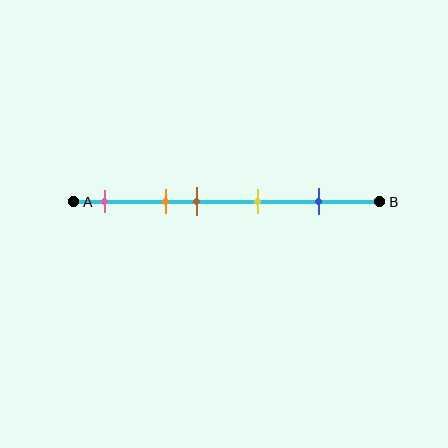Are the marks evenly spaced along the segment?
No, the marks are not evenly spaced.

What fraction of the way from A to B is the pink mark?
The pink mark is approximately 10% (0.1) of the way from A to B.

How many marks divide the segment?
There are 5 marks dividing the segment.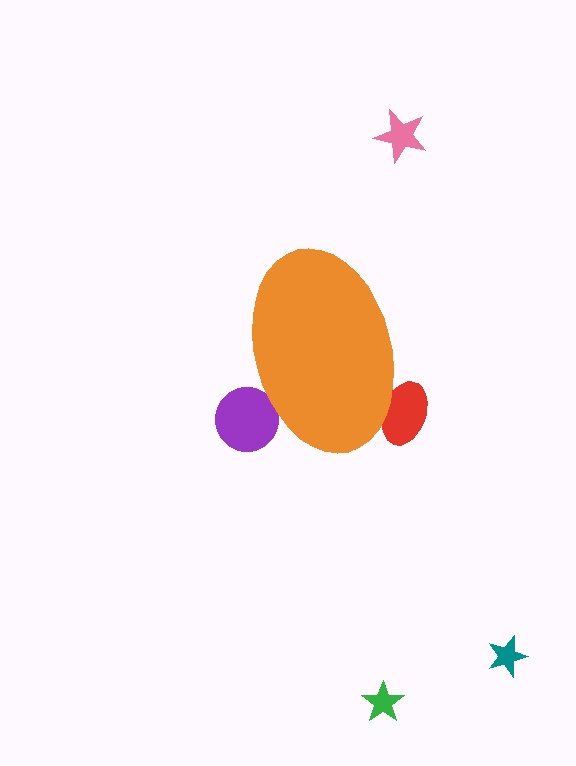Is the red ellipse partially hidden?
Yes, the red ellipse is partially hidden behind the orange ellipse.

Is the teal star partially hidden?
No, the teal star is fully visible.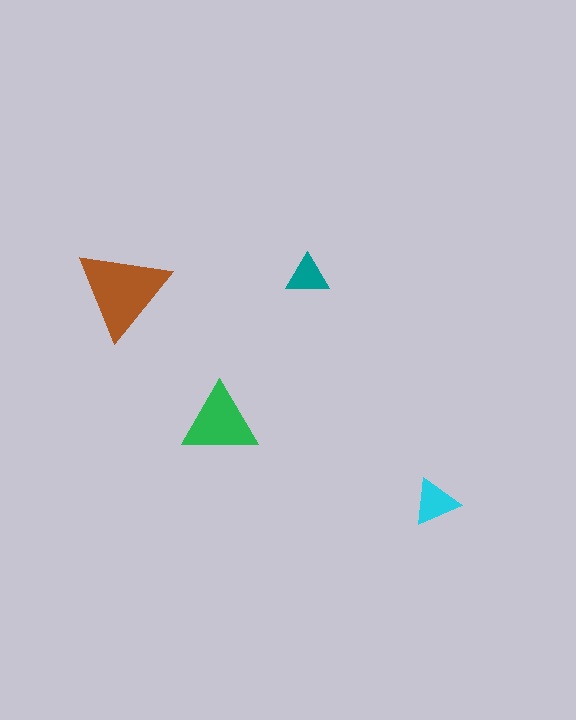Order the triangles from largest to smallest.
the brown one, the green one, the cyan one, the teal one.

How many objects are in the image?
There are 4 objects in the image.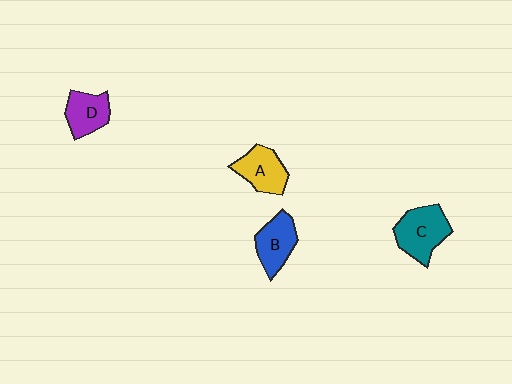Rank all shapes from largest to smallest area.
From largest to smallest: C (teal), B (blue), A (yellow), D (purple).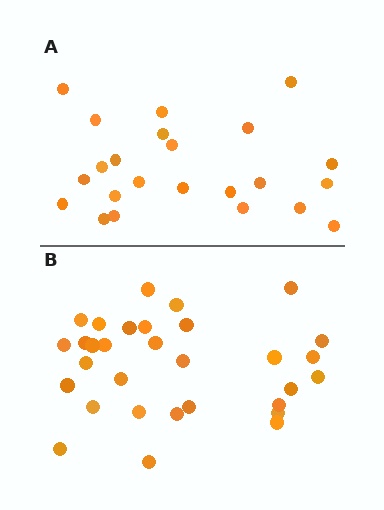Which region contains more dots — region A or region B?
Region B (the bottom region) has more dots.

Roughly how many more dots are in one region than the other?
Region B has roughly 8 or so more dots than region A.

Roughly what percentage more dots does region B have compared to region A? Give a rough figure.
About 35% more.